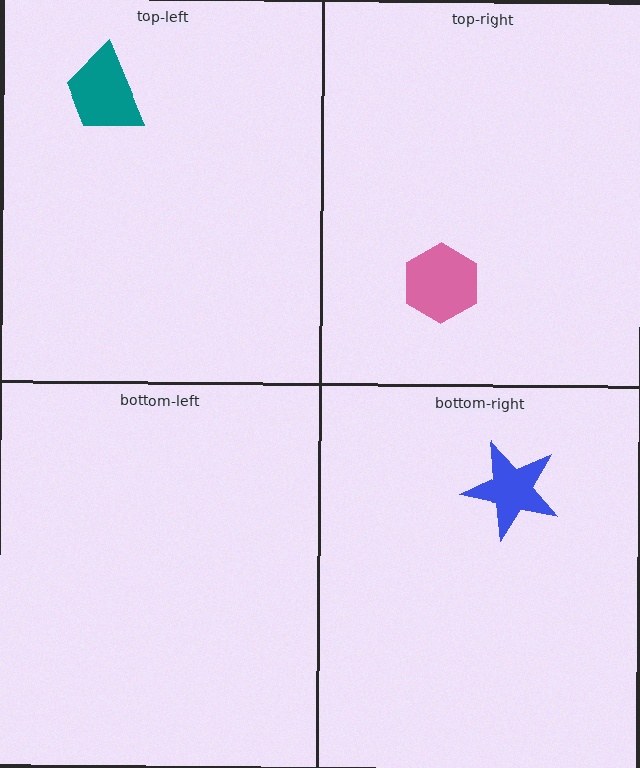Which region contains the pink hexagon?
The top-right region.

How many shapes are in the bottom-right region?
1.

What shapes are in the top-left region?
The teal trapezoid.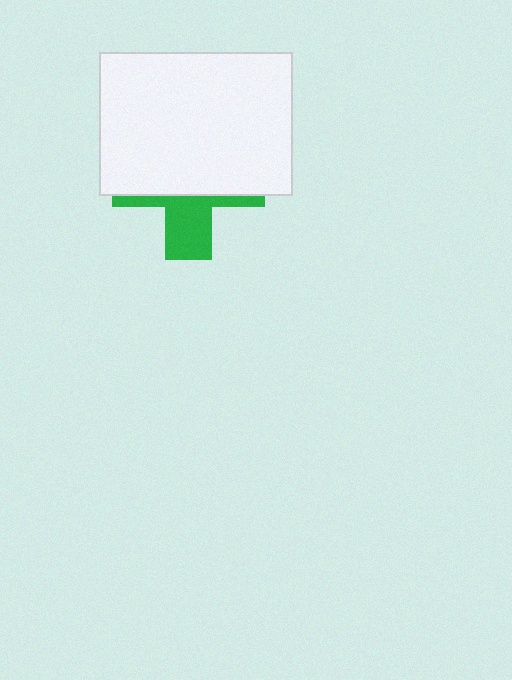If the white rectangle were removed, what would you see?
You would see the complete green cross.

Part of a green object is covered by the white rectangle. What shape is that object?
It is a cross.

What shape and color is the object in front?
The object in front is a white rectangle.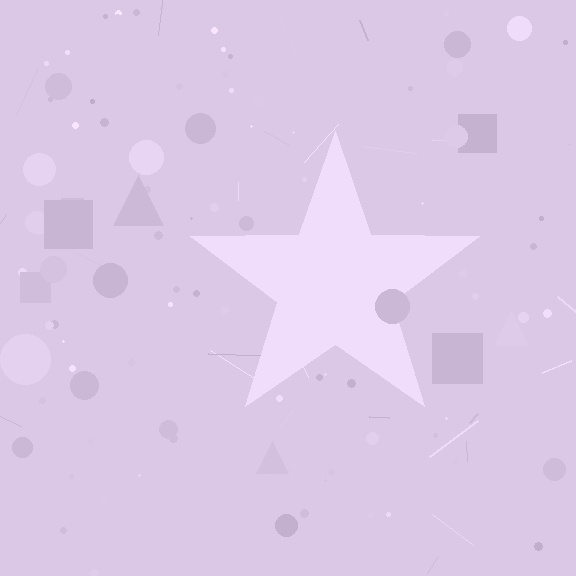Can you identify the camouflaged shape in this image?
The camouflaged shape is a star.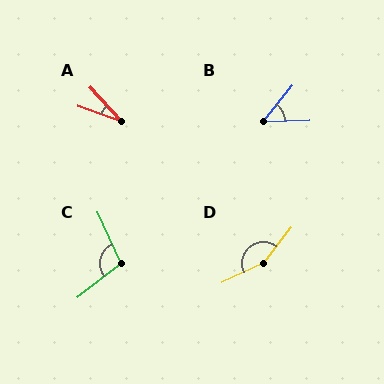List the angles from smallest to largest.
A (29°), B (50°), C (103°), D (153°).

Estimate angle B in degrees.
Approximately 50 degrees.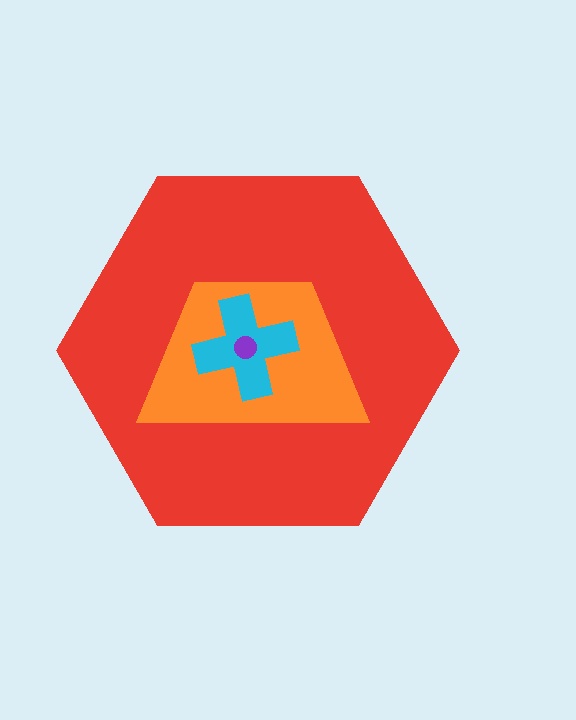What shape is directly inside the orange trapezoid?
The cyan cross.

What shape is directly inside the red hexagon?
The orange trapezoid.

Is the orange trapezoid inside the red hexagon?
Yes.